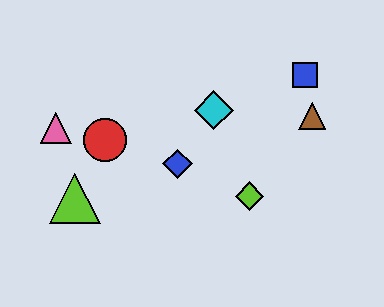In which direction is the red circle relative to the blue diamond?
The red circle is to the left of the blue diamond.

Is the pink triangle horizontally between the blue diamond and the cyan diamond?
No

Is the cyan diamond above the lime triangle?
Yes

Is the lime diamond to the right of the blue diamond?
Yes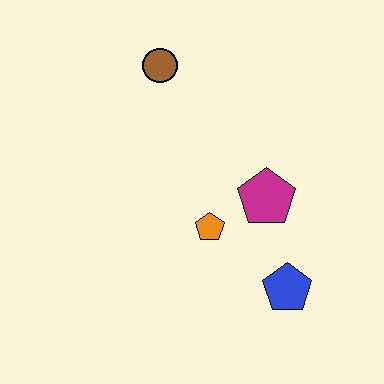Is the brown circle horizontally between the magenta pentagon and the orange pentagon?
No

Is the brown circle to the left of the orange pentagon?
Yes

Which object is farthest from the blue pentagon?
The brown circle is farthest from the blue pentagon.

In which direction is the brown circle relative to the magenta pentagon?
The brown circle is above the magenta pentagon.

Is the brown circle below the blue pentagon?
No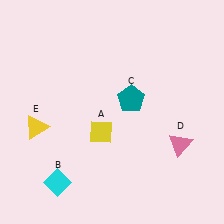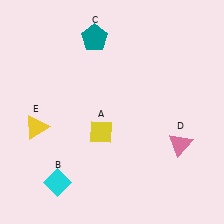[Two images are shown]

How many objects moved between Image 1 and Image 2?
1 object moved between the two images.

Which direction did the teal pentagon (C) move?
The teal pentagon (C) moved up.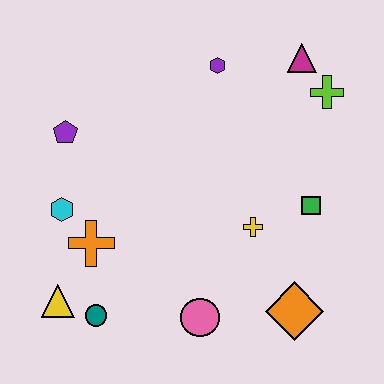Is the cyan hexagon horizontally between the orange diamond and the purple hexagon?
No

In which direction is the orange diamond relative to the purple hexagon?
The orange diamond is below the purple hexagon.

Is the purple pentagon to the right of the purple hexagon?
No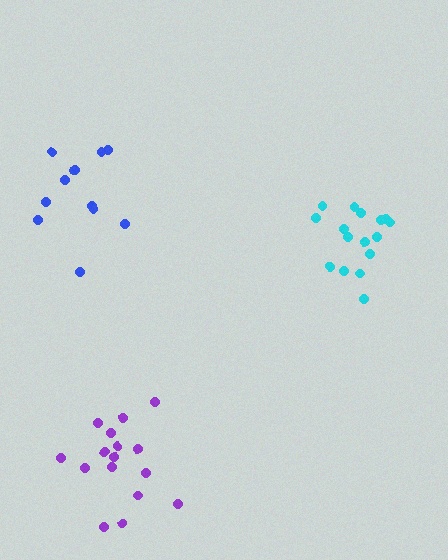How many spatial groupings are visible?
There are 3 spatial groupings.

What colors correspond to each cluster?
The clusters are colored: purple, blue, cyan.